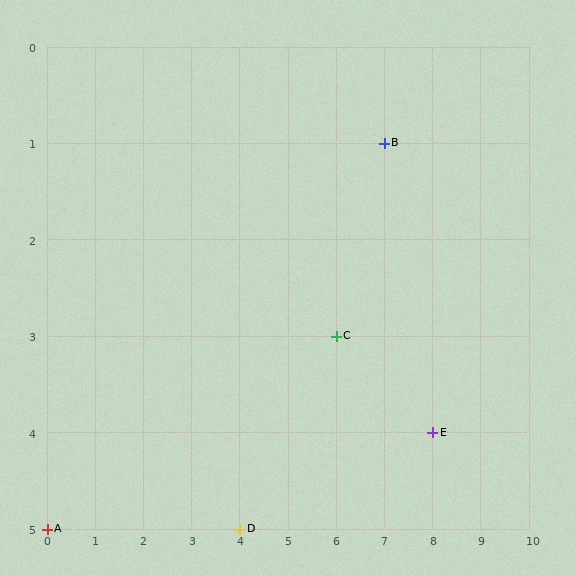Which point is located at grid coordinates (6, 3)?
Point C is at (6, 3).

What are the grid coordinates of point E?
Point E is at grid coordinates (8, 4).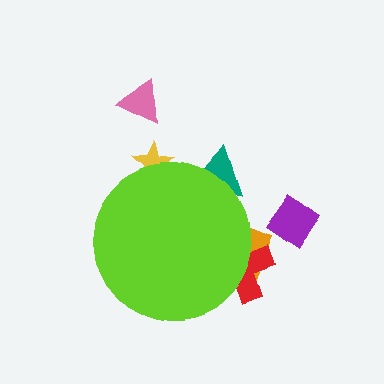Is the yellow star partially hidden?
Yes, the yellow star is partially hidden behind the lime circle.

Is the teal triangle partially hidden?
Yes, the teal triangle is partially hidden behind the lime circle.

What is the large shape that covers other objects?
A lime circle.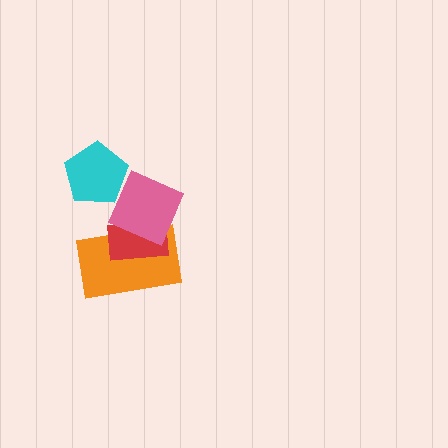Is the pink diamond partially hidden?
Yes, it is partially covered by another shape.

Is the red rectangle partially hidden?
Yes, it is partially covered by another shape.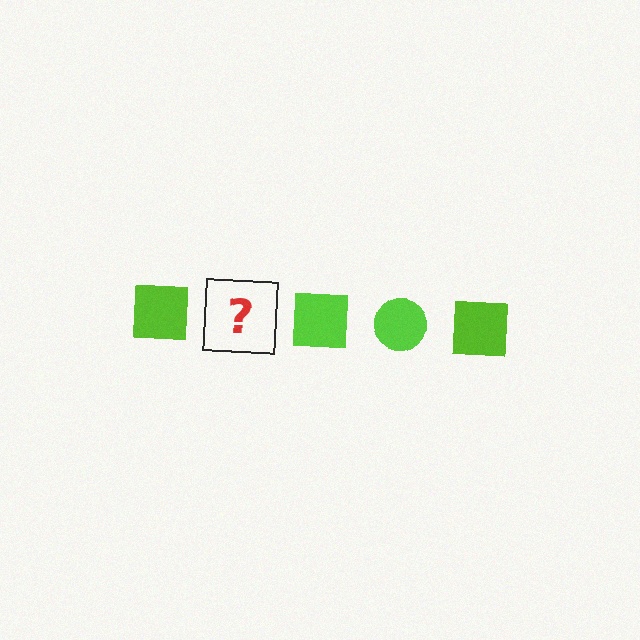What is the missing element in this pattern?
The missing element is a lime circle.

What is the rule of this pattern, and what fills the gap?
The rule is that the pattern cycles through square, circle shapes in lime. The gap should be filled with a lime circle.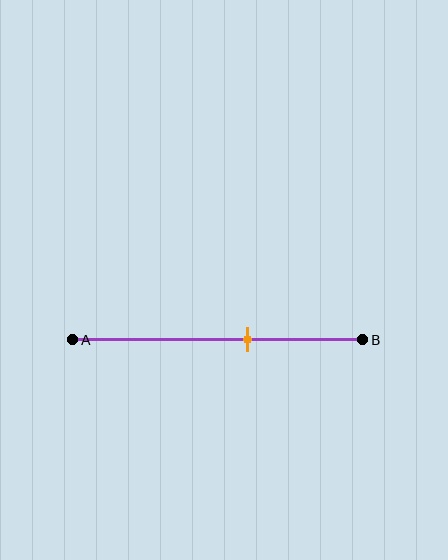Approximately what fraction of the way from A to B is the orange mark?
The orange mark is approximately 60% of the way from A to B.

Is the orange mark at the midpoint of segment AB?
No, the mark is at about 60% from A, not at the 50% midpoint.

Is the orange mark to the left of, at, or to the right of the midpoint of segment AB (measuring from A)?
The orange mark is to the right of the midpoint of segment AB.